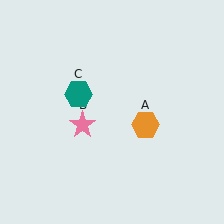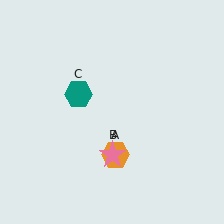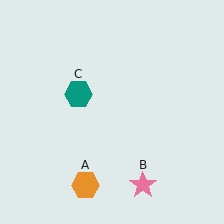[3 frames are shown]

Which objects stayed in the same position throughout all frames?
Teal hexagon (object C) remained stationary.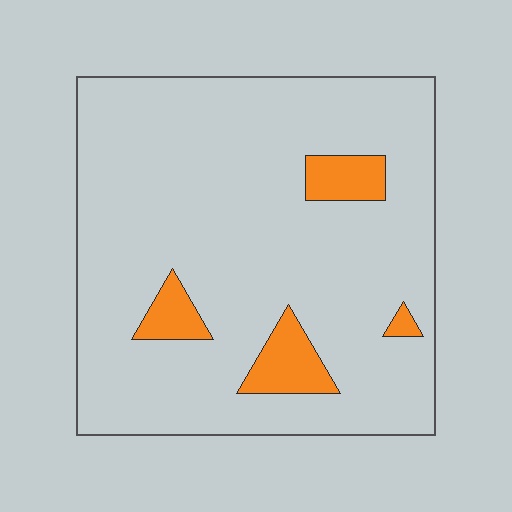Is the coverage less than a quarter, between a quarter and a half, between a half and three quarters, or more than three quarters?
Less than a quarter.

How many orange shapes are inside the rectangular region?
4.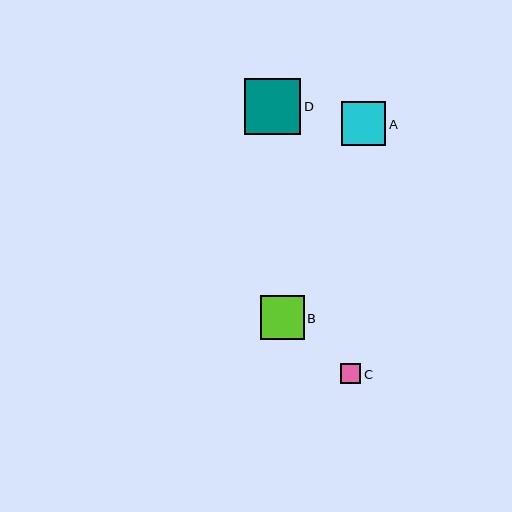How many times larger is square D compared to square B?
Square D is approximately 1.3 times the size of square B.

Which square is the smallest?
Square C is the smallest with a size of approximately 21 pixels.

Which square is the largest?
Square D is the largest with a size of approximately 56 pixels.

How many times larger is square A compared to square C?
Square A is approximately 2.1 times the size of square C.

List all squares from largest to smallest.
From largest to smallest: D, A, B, C.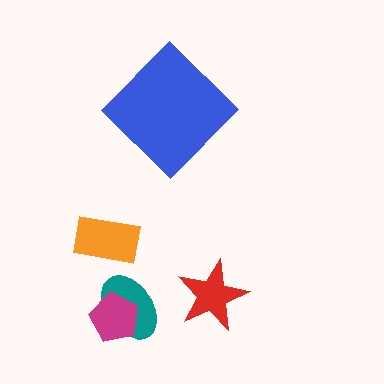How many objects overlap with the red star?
0 objects overlap with the red star.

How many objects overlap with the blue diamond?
0 objects overlap with the blue diamond.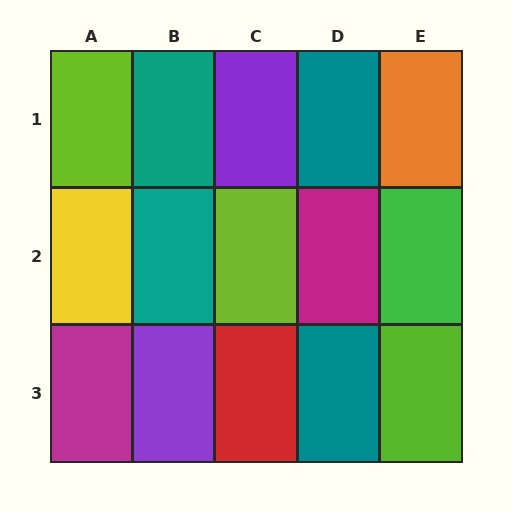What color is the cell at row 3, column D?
Teal.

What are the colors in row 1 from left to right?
Lime, teal, purple, teal, orange.